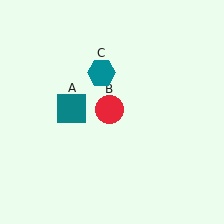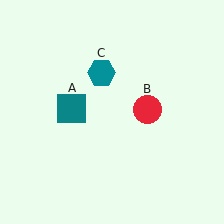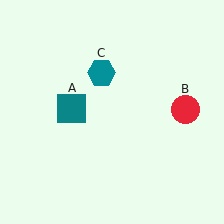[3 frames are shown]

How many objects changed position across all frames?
1 object changed position: red circle (object B).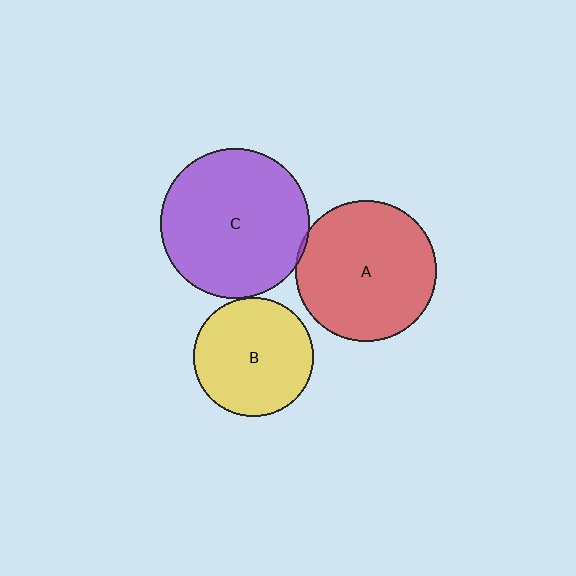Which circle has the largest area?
Circle C (purple).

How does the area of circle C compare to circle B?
Approximately 1.6 times.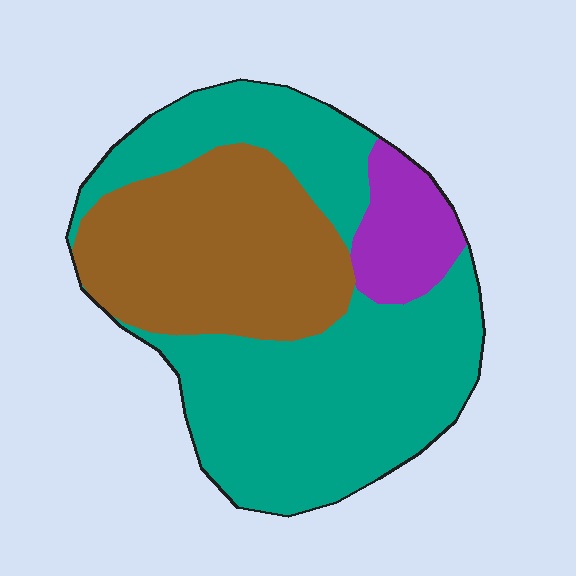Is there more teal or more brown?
Teal.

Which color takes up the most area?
Teal, at roughly 55%.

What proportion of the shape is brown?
Brown takes up about one third (1/3) of the shape.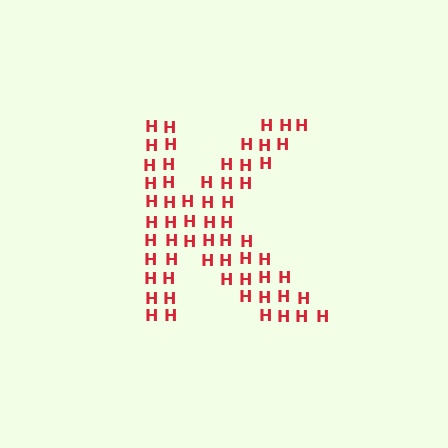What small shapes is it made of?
It is made of small letter H's.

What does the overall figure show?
The overall figure shows the letter K.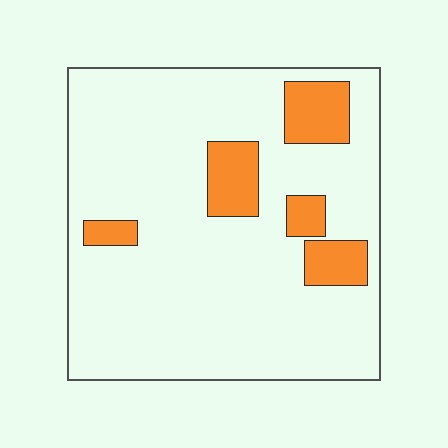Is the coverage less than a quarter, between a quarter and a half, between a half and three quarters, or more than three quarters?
Less than a quarter.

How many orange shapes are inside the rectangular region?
5.